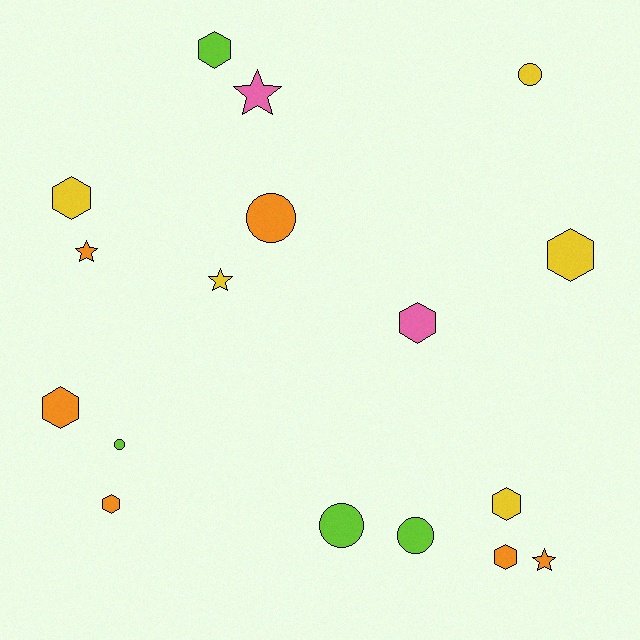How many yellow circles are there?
There is 1 yellow circle.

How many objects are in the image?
There are 17 objects.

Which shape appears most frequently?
Hexagon, with 8 objects.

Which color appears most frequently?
Orange, with 6 objects.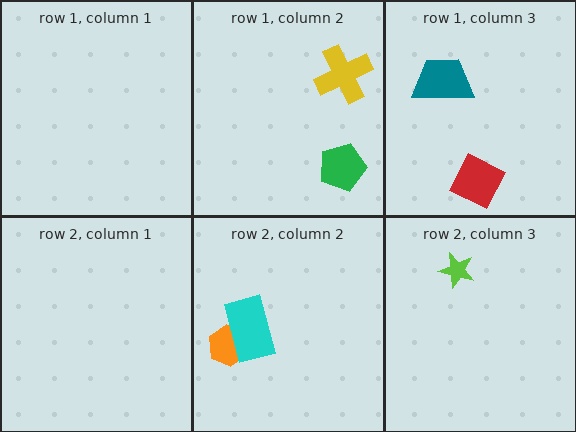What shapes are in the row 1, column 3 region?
The red diamond, the teal trapezoid.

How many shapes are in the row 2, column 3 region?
1.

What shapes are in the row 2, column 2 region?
The orange hexagon, the cyan rectangle.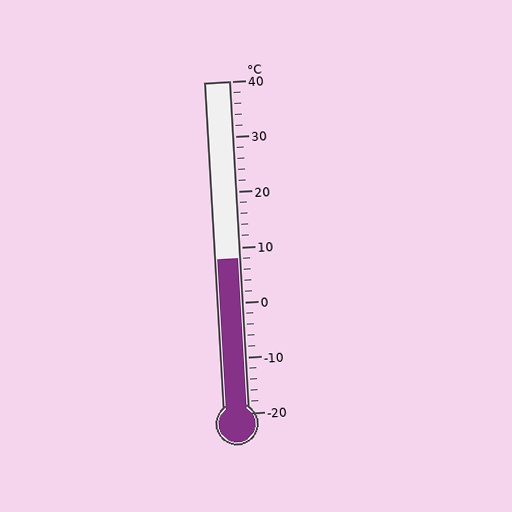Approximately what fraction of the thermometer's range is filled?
The thermometer is filled to approximately 45% of its range.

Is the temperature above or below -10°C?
The temperature is above -10°C.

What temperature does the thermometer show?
The thermometer shows approximately 8°C.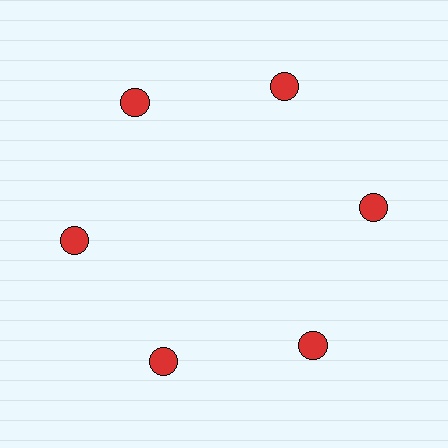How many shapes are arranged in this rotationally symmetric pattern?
There are 6 shapes, arranged in 6 groups of 1.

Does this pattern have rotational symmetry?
Yes, this pattern has 6-fold rotational symmetry. It looks the same after rotating 60 degrees around the center.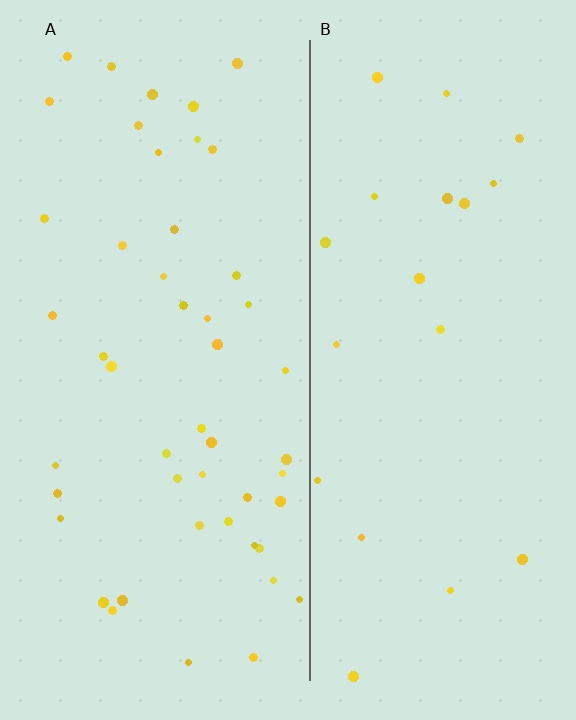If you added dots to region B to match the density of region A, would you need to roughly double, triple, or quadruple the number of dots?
Approximately double.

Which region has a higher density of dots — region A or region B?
A (the left).